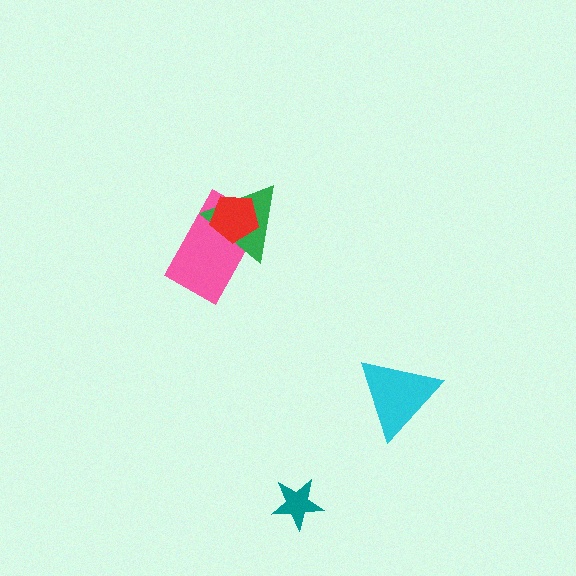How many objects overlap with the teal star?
0 objects overlap with the teal star.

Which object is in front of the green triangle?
The red pentagon is in front of the green triangle.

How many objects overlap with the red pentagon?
2 objects overlap with the red pentagon.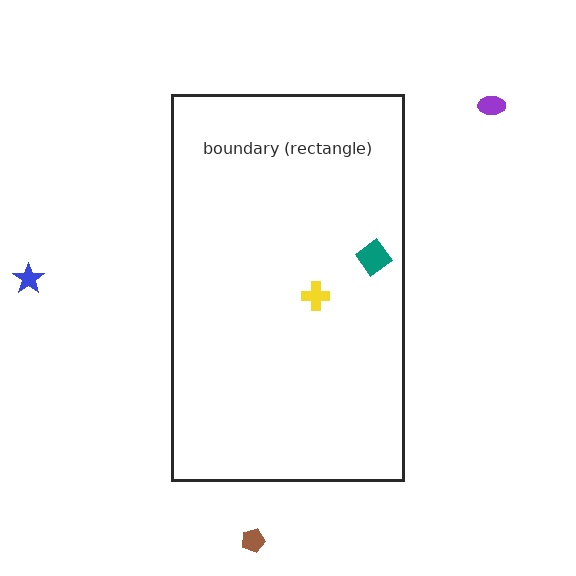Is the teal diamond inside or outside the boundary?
Inside.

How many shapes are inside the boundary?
2 inside, 3 outside.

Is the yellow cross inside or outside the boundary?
Inside.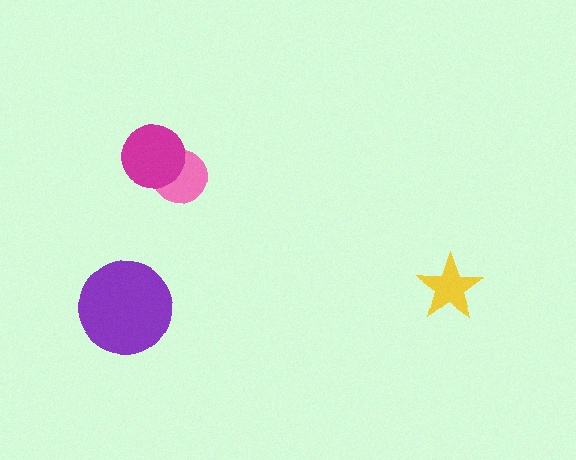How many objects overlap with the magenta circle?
1 object overlaps with the magenta circle.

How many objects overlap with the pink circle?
1 object overlaps with the pink circle.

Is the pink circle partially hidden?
Yes, it is partially covered by another shape.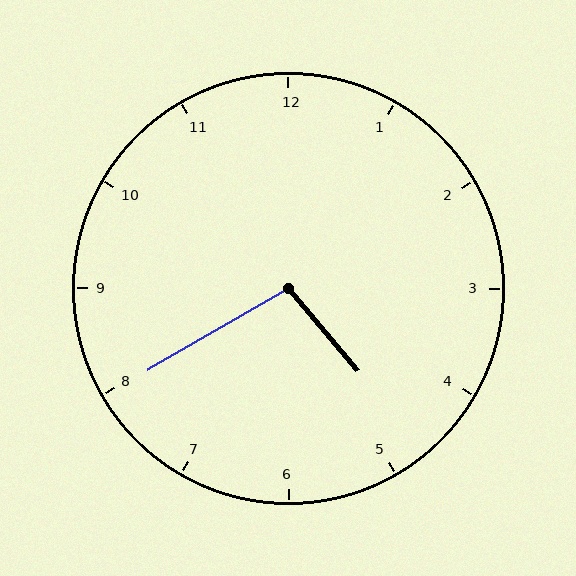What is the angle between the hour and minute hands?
Approximately 100 degrees.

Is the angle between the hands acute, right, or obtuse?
It is obtuse.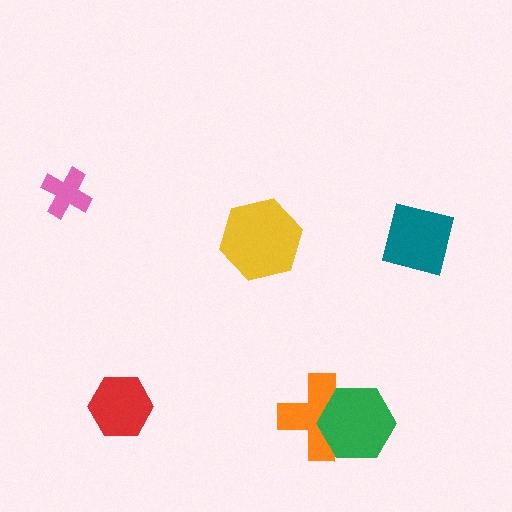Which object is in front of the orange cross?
The green hexagon is in front of the orange cross.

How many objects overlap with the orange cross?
1 object overlaps with the orange cross.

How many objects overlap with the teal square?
0 objects overlap with the teal square.